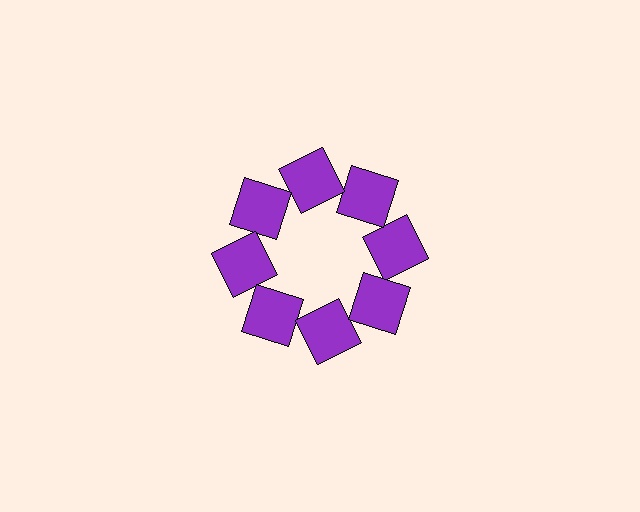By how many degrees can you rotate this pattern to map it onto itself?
The pattern maps onto itself every 45 degrees of rotation.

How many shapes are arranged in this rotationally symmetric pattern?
There are 8 shapes, arranged in 8 groups of 1.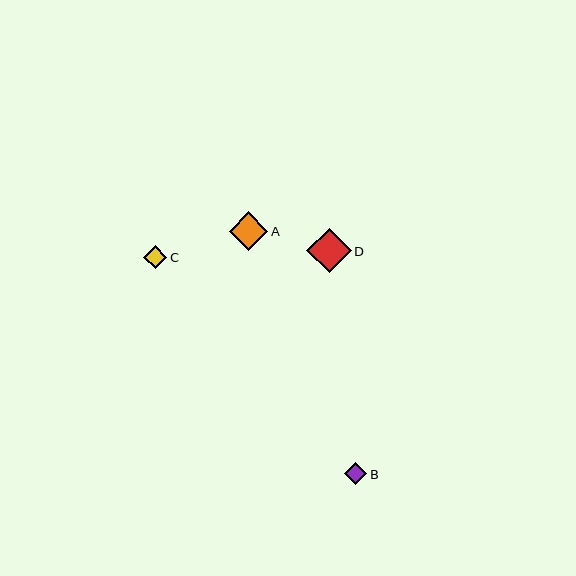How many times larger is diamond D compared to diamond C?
Diamond D is approximately 1.9 times the size of diamond C.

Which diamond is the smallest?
Diamond B is the smallest with a size of approximately 22 pixels.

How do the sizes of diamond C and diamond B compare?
Diamond C and diamond B are approximately the same size.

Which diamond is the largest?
Diamond D is the largest with a size of approximately 45 pixels.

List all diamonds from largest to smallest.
From largest to smallest: D, A, C, B.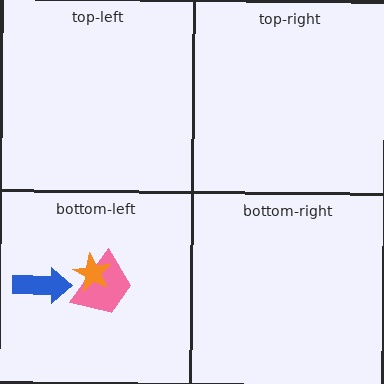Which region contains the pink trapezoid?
The bottom-left region.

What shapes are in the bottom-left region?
The pink trapezoid, the blue arrow, the orange star.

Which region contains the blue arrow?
The bottom-left region.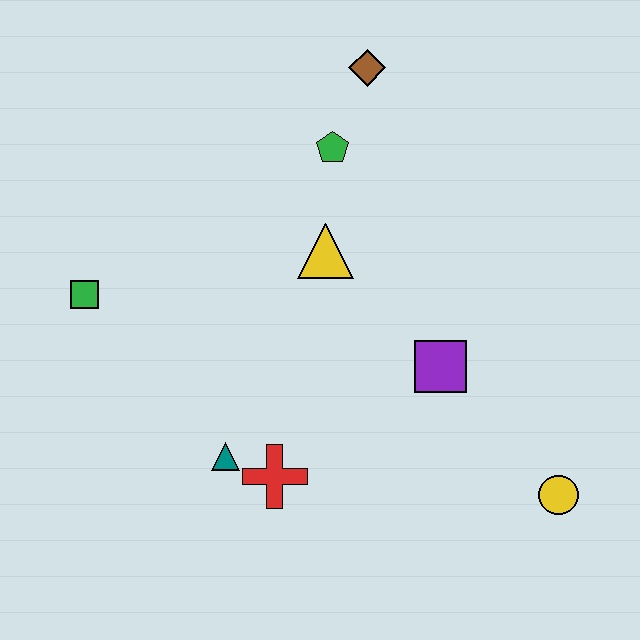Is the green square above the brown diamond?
No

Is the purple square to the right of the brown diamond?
Yes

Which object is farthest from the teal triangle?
The brown diamond is farthest from the teal triangle.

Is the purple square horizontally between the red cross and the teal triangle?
No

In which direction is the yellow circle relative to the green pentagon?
The yellow circle is below the green pentagon.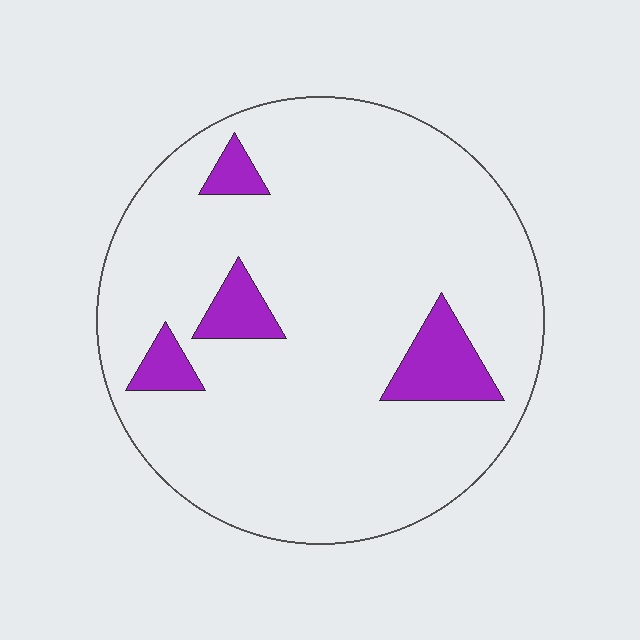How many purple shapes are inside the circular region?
4.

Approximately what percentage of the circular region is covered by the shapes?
Approximately 10%.